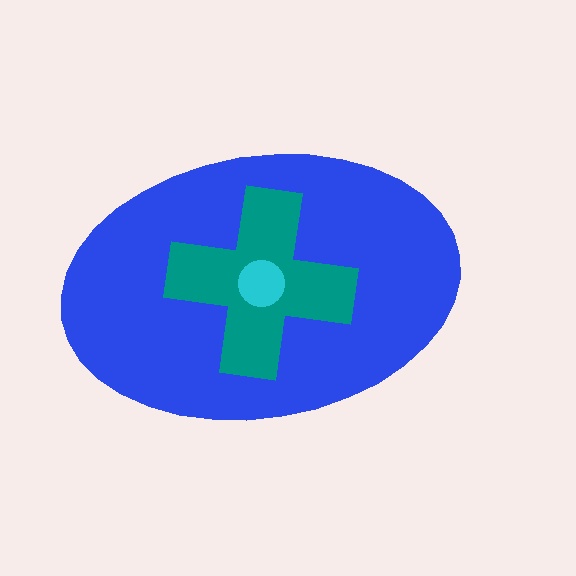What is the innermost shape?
The cyan circle.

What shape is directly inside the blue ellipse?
The teal cross.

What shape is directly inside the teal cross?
The cyan circle.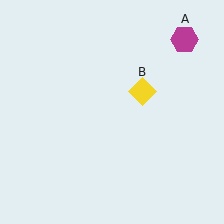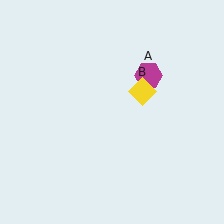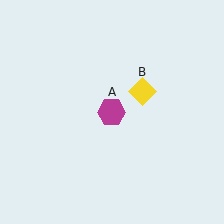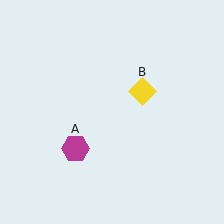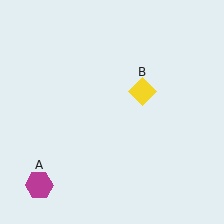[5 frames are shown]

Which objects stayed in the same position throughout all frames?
Yellow diamond (object B) remained stationary.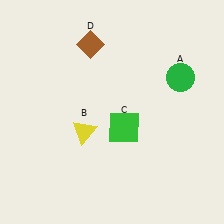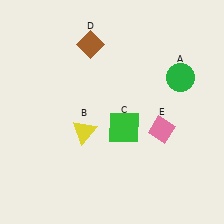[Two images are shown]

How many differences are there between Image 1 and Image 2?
There is 1 difference between the two images.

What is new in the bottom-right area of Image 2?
A pink diamond (E) was added in the bottom-right area of Image 2.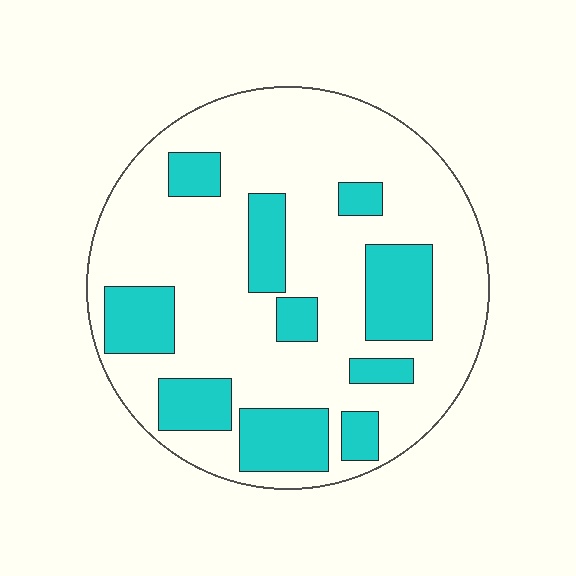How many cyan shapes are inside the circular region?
10.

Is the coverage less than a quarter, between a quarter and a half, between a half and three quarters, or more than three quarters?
Between a quarter and a half.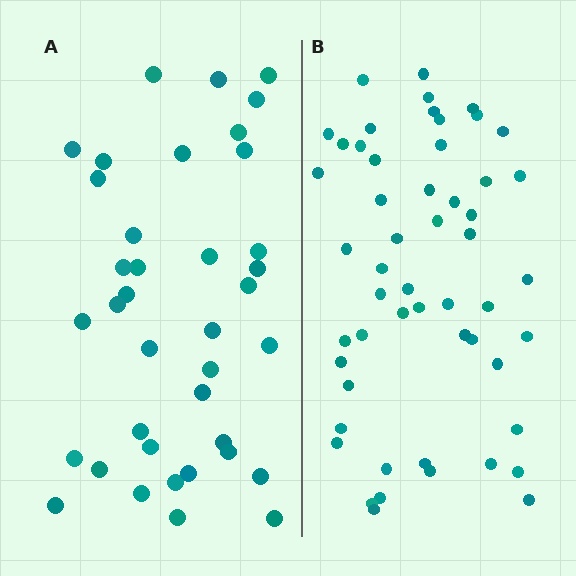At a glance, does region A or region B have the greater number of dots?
Region B (the right region) has more dots.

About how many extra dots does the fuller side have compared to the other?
Region B has approximately 15 more dots than region A.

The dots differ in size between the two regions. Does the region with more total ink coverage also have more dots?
No. Region A has more total ink coverage because its dots are larger, but region B actually contains more individual dots. Total area can be misleading — the number of items is what matters here.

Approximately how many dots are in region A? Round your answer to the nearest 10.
About 40 dots. (The exact count is 38, which rounds to 40.)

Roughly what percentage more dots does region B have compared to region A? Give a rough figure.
About 40% more.